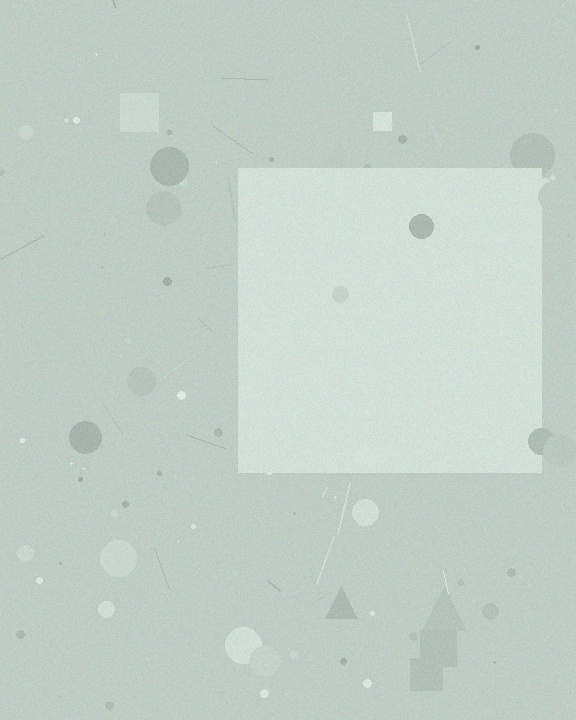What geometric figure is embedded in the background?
A square is embedded in the background.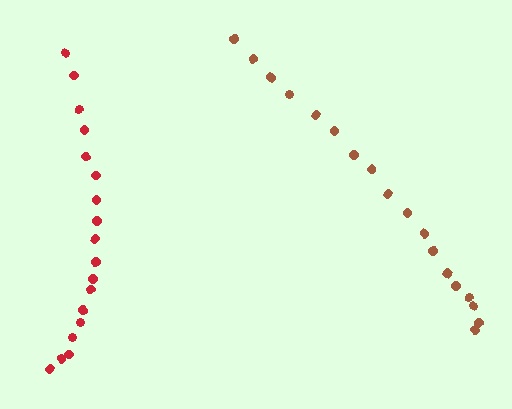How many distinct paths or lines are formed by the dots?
There are 2 distinct paths.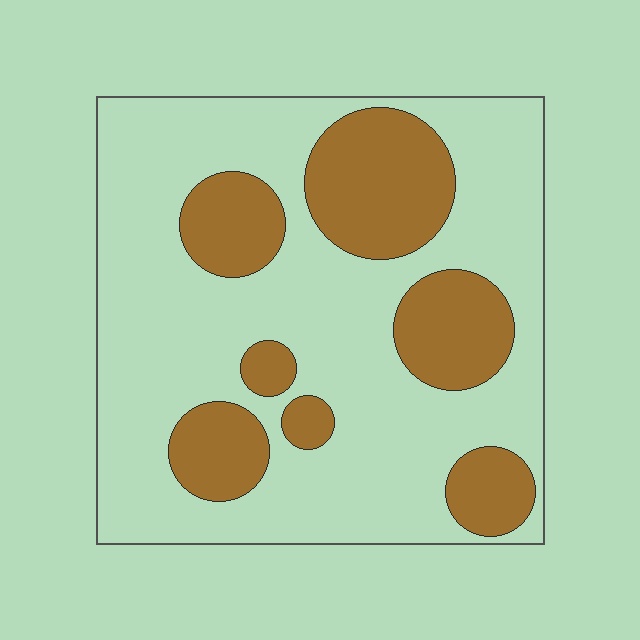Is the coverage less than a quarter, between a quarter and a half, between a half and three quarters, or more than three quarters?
Between a quarter and a half.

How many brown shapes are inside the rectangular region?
7.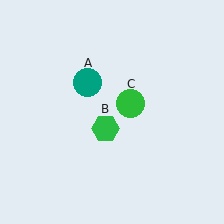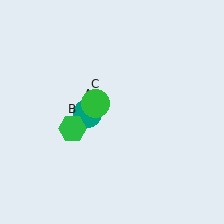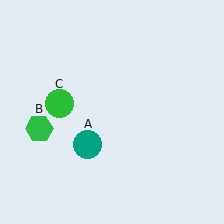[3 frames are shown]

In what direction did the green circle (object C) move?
The green circle (object C) moved left.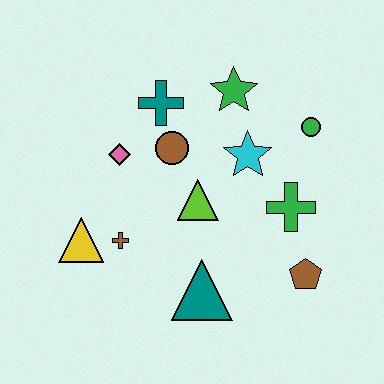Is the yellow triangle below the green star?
Yes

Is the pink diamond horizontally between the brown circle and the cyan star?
No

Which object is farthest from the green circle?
The yellow triangle is farthest from the green circle.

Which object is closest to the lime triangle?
The brown circle is closest to the lime triangle.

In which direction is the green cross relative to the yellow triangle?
The green cross is to the right of the yellow triangle.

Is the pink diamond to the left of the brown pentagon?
Yes